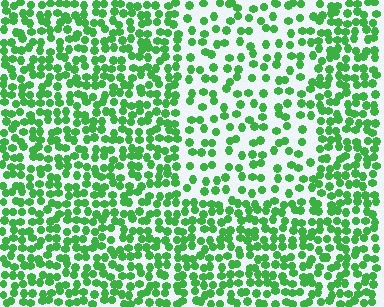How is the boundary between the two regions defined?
The boundary is defined by a change in element density (approximately 1.9x ratio). All elements are the same color, size, and shape.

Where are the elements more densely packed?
The elements are more densely packed outside the rectangle boundary.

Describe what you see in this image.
The image contains small green elements arranged at two different densities. A rectangle-shaped region is visible where the elements are less densely packed than the surrounding area.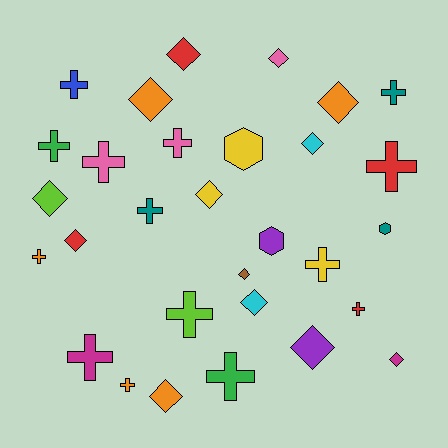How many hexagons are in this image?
There are 3 hexagons.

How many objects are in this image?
There are 30 objects.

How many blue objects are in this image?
There is 1 blue object.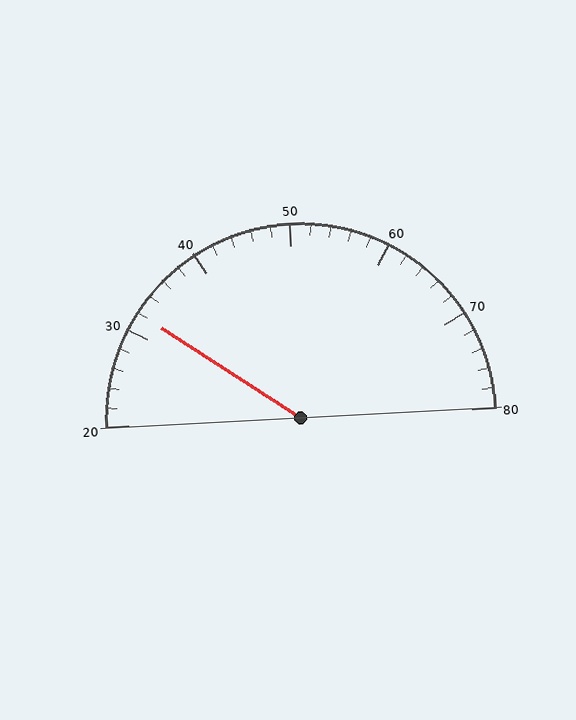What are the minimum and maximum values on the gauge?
The gauge ranges from 20 to 80.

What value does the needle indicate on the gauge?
The needle indicates approximately 32.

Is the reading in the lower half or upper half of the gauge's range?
The reading is in the lower half of the range (20 to 80).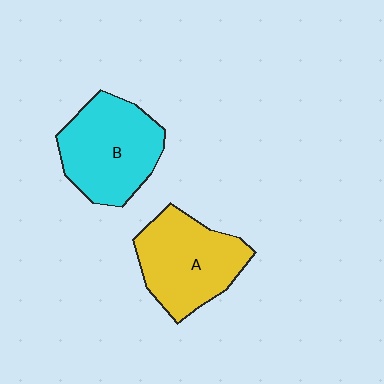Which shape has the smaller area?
Shape A (yellow).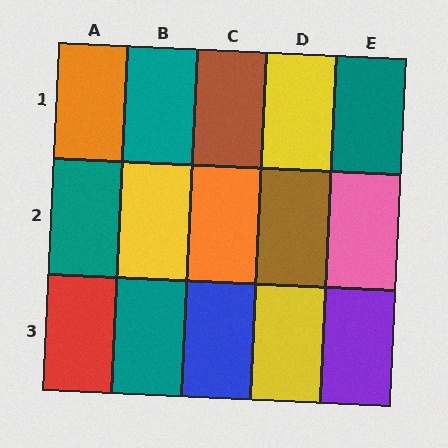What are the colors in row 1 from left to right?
Orange, teal, brown, yellow, teal.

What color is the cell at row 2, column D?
Brown.